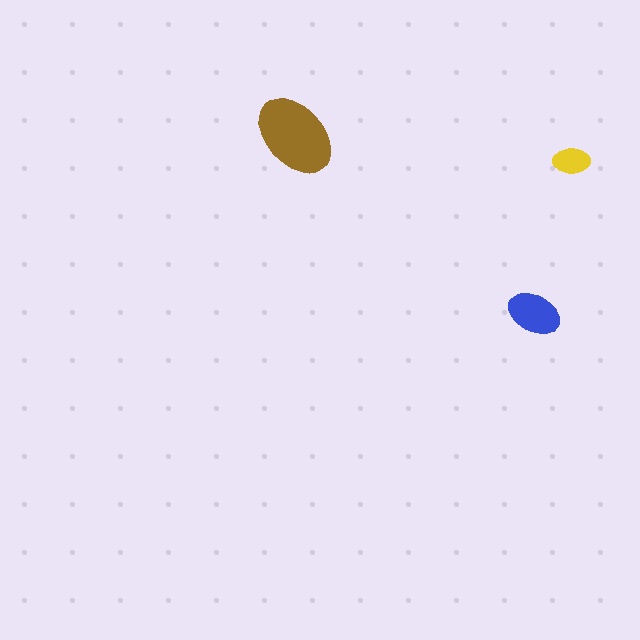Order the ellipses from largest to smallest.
the brown one, the blue one, the yellow one.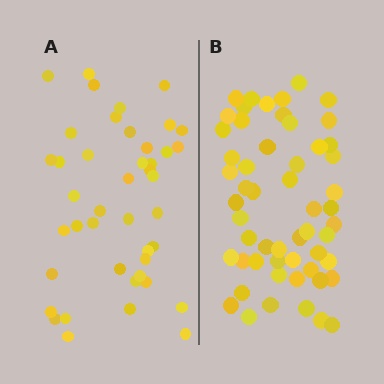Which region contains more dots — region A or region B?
Region B (the right region) has more dots.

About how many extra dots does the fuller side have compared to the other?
Region B has roughly 12 or so more dots than region A.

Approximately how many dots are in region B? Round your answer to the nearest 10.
About 60 dots. (The exact count is 55, which rounds to 60.)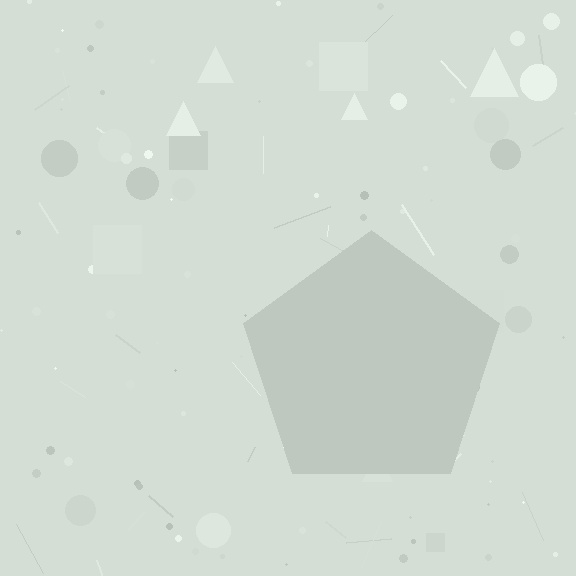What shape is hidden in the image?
A pentagon is hidden in the image.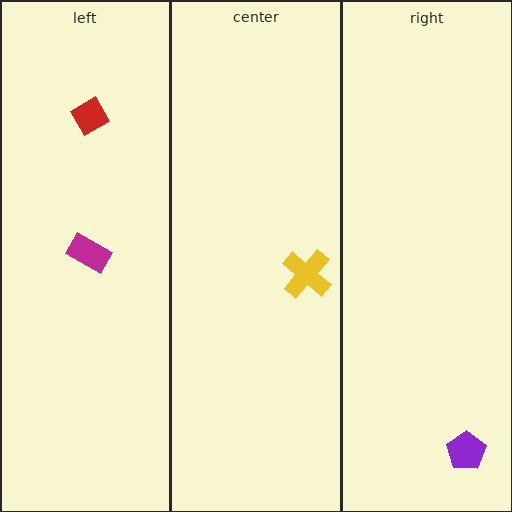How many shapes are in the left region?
2.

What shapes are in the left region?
The magenta rectangle, the red diamond.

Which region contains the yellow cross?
The center region.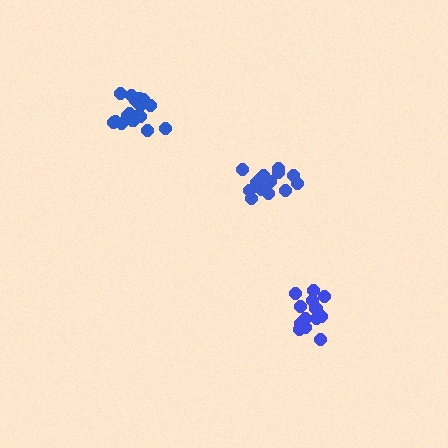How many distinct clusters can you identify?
There are 3 distinct clusters.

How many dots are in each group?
Group 1: 13 dots, Group 2: 17 dots, Group 3: 14 dots (44 total).